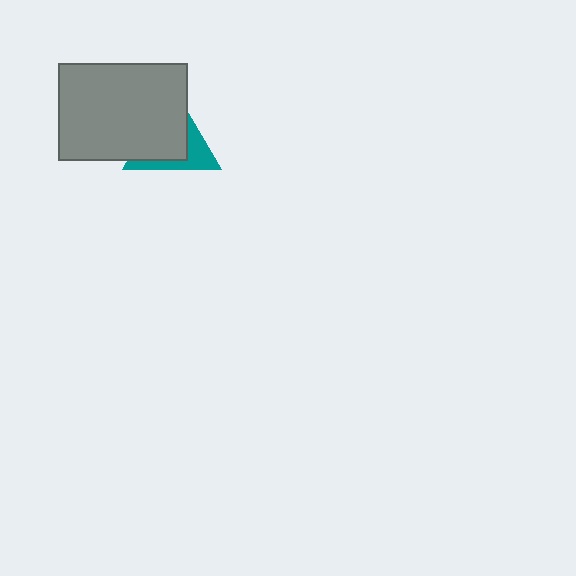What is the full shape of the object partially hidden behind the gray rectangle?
The partially hidden object is a teal triangle.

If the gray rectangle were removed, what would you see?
You would see the complete teal triangle.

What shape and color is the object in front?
The object in front is a gray rectangle.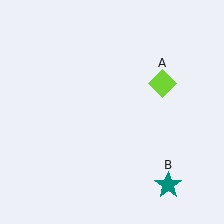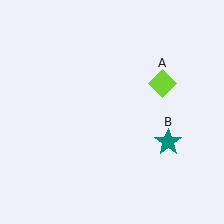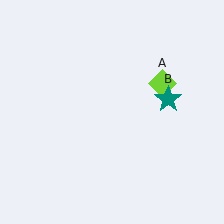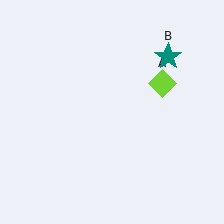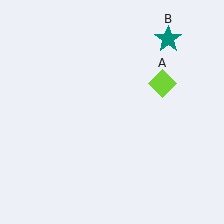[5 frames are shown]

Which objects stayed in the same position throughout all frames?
Lime diamond (object A) remained stationary.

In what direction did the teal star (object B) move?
The teal star (object B) moved up.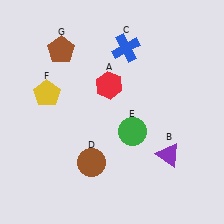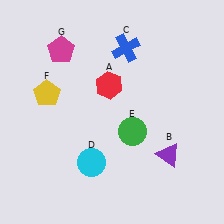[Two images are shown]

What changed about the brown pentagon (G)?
In Image 1, G is brown. In Image 2, it changed to magenta.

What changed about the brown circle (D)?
In Image 1, D is brown. In Image 2, it changed to cyan.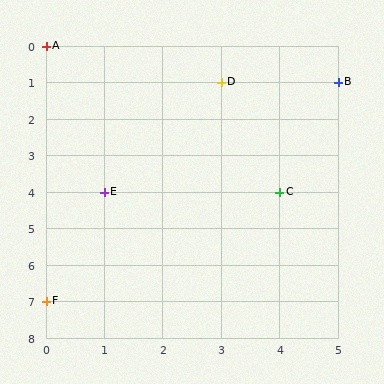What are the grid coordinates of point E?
Point E is at grid coordinates (1, 4).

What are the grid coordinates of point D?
Point D is at grid coordinates (3, 1).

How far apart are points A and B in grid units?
Points A and B are 5 columns and 1 row apart (about 5.1 grid units diagonally).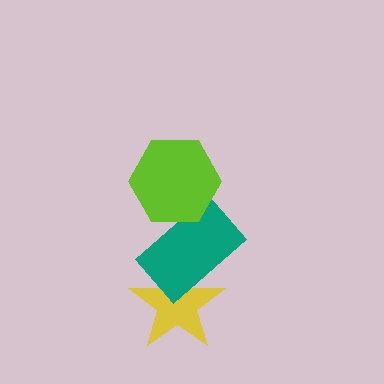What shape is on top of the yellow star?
The teal rectangle is on top of the yellow star.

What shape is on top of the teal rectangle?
The lime hexagon is on top of the teal rectangle.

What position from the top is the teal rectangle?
The teal rectangle is 2nd from the top.